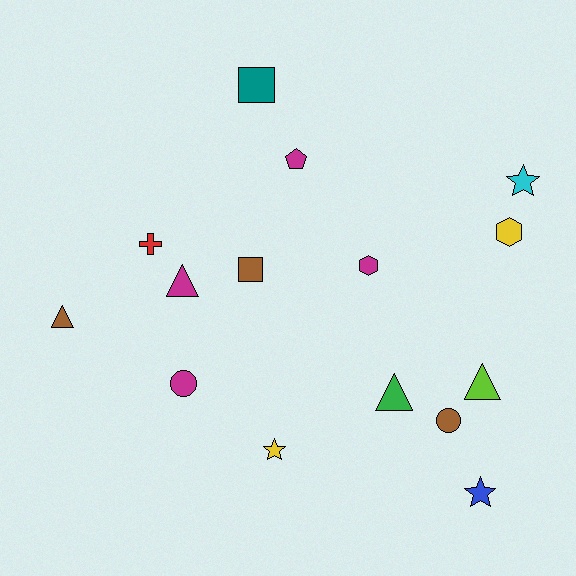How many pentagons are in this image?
There is 1 pentagon.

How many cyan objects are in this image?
There is 1 cyan object.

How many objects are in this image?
There are 15 objects.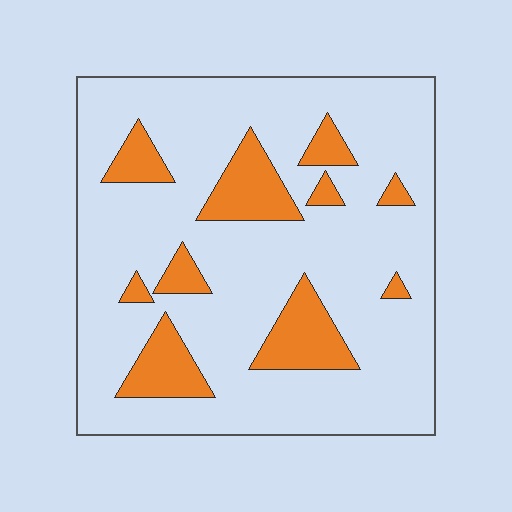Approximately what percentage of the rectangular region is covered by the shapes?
Approximately 20%.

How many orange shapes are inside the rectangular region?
10.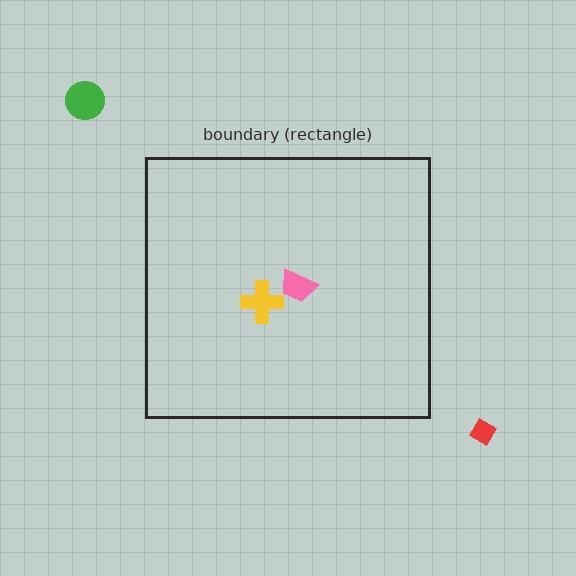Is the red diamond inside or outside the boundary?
Outside.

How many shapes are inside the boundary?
2 inside, 2 outside.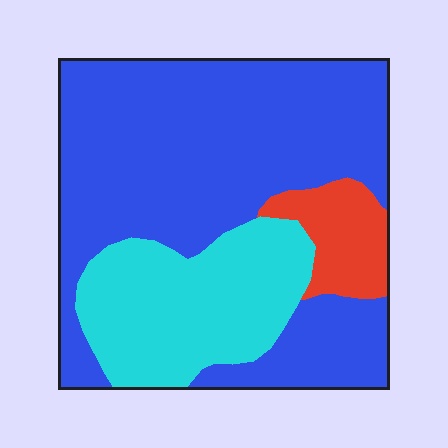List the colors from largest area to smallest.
From largest to smallest: blue, cyan, red.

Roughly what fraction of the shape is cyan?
Cyan covers about 25% of the shape.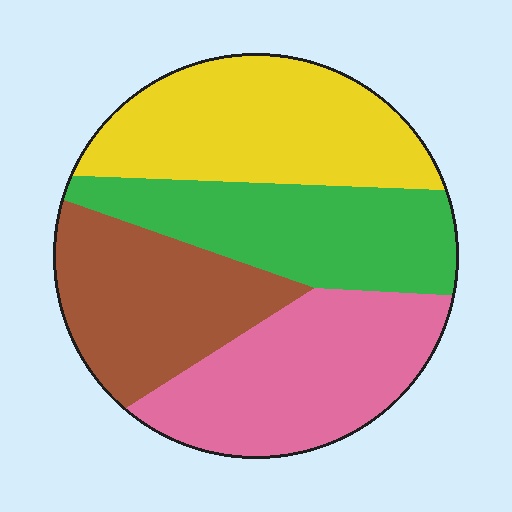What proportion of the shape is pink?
Pink takes up between a sixth and a third of the shape.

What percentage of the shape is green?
Green covers 24% of the shape.